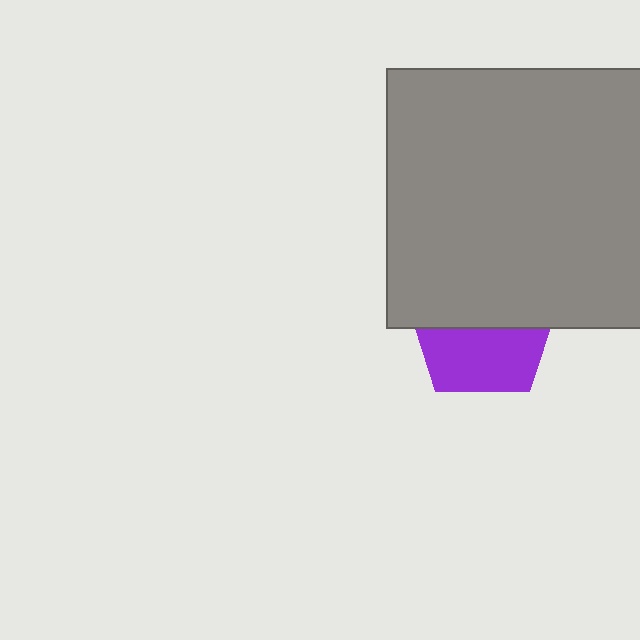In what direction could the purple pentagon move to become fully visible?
The purple pentagon could move down. That would shift it out from behind the gray rectangle entirely.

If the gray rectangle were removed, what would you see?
You would see the complete purple pentagon.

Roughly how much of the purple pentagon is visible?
About half of it is visible (roughly 47%).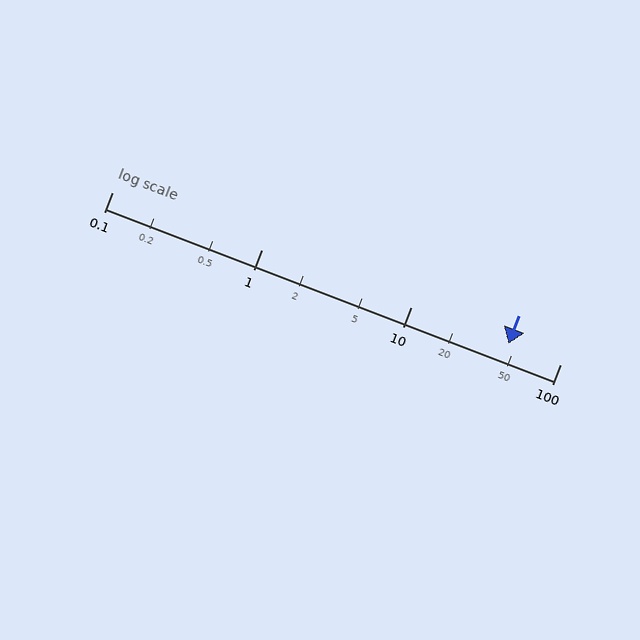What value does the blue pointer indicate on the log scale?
The pointer indicates approximately 45.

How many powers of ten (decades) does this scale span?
The scale spans 3 decades, from 0.1 to 100.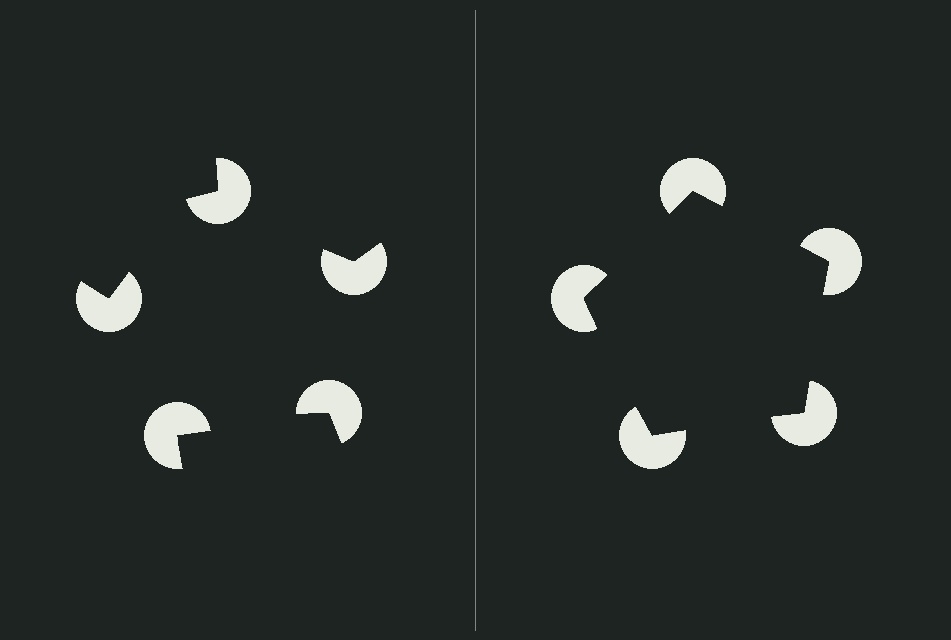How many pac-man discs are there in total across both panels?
10 — 5 on each side.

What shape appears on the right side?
An illusory pentagon.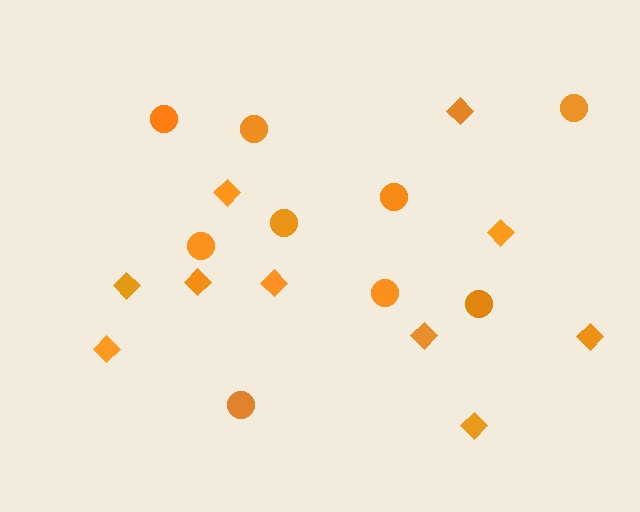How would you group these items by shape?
There are 2 groups: one group of diamonds (10) and one group of circles (9).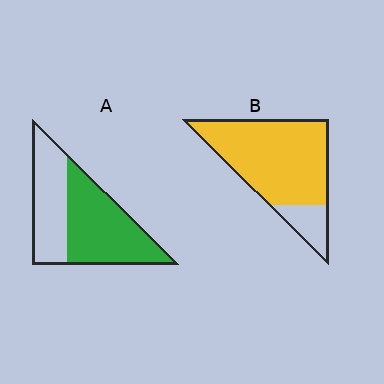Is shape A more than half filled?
Yes.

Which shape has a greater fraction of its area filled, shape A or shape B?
Shape B.